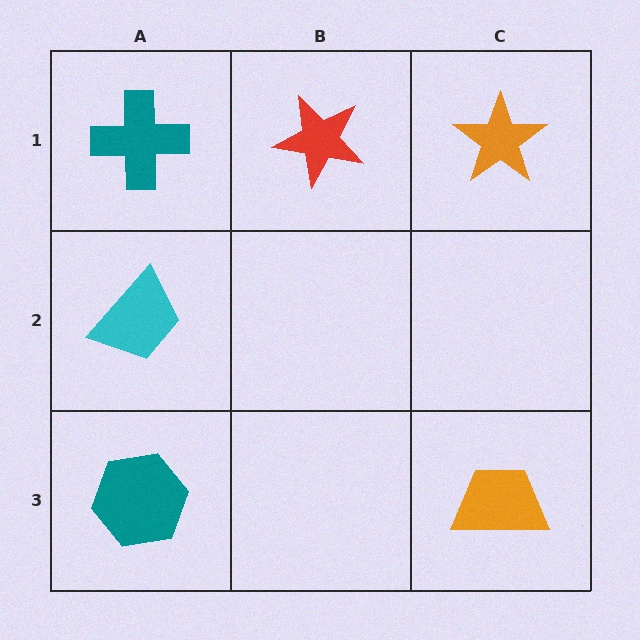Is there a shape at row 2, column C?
No, that cell is empty.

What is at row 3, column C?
An orange trapezoid.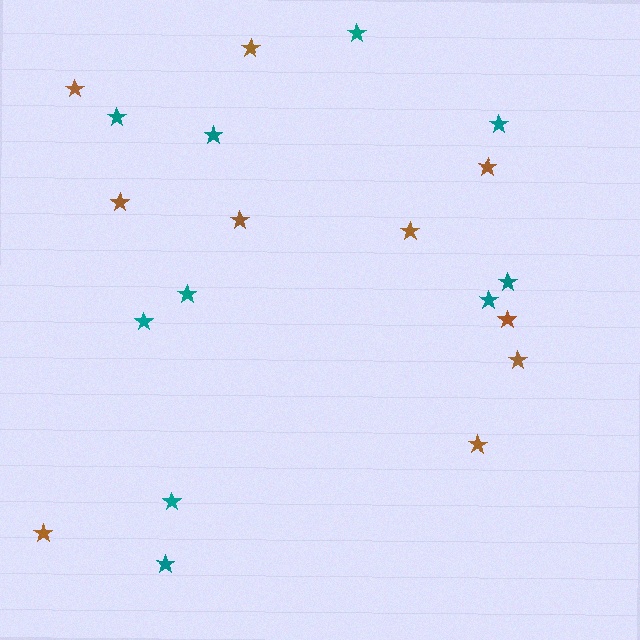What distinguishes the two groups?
There are 2 groups: one group of teal stars (10) and one group of brown stars (10).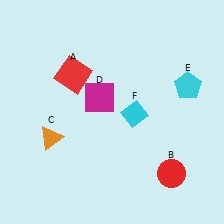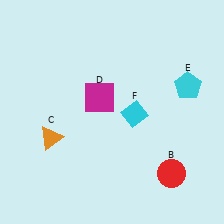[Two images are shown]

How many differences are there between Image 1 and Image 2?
There is 1 difference between the two images.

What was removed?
The red square (A) was removed in Image 2.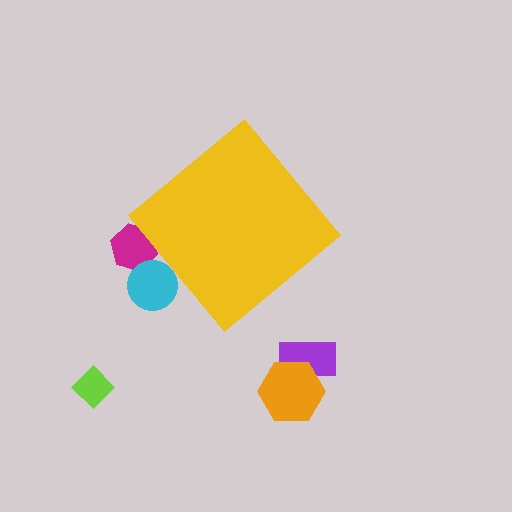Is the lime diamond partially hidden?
No, the lime diamond is fully visible.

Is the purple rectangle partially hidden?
No, the purple rectangle is fully visible.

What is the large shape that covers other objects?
A yellow diamond.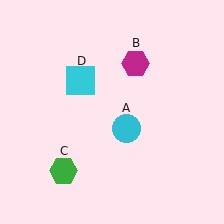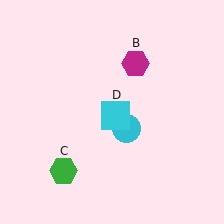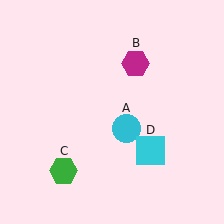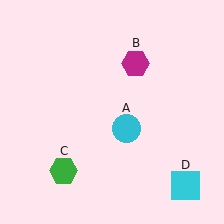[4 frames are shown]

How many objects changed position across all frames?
1 object changed position: cyan square (object D).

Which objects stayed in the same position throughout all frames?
Cyan circle (object A) and magenta hexagon (object B) and green hexagon (object C) remained stationary.